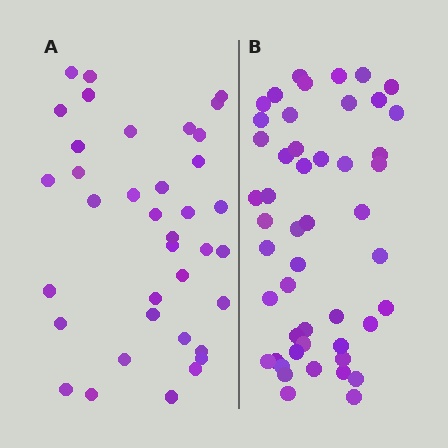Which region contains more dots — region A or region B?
Region B (the right region) has more dots.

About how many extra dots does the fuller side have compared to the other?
Region B has roughly 12 or so more dots than region A.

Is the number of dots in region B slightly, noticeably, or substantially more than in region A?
Region B has noticeably more, but not dramatically so. The ratio is roughly 1.3 to 1.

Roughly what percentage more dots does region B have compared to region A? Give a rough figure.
About 30% more.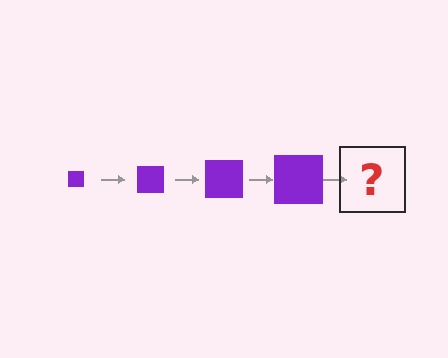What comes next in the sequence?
The next element should be a purple square, larger than the previous one.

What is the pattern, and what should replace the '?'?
The pattern is that the square gets progressively larger each step. The '?' should be a purple square, larger than the previous one.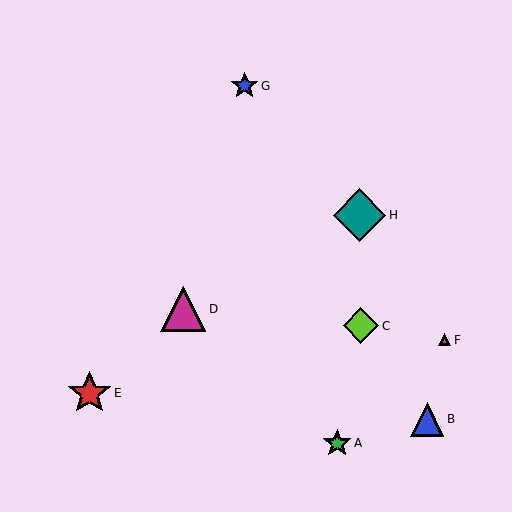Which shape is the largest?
The teal diamond (labeled H) is the largest.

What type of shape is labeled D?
Shape D is a magenta triangle.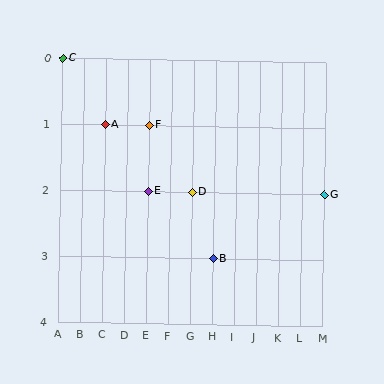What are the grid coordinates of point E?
Point E is at grid coordinates (E, 2).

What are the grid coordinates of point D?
Point D is at grid coordinates (G, 2).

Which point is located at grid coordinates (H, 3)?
Point B is at (H, 3).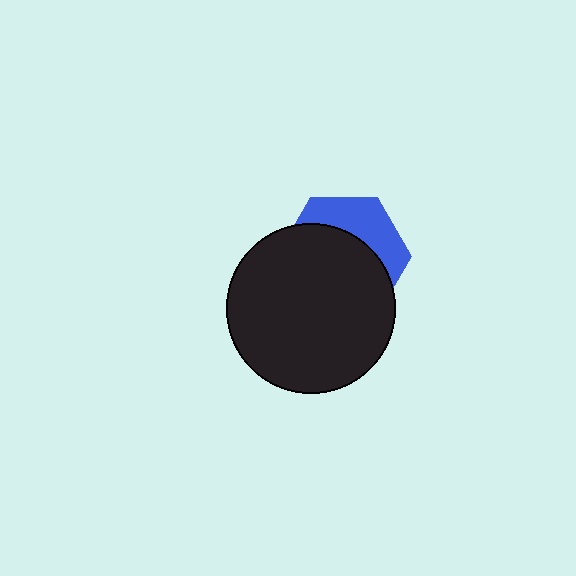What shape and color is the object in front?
The object in front is a black circle.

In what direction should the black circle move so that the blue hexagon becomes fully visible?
The black circle should move down. That is the shortest direction to clear the overlap and leave the blue hexagon fully visible.